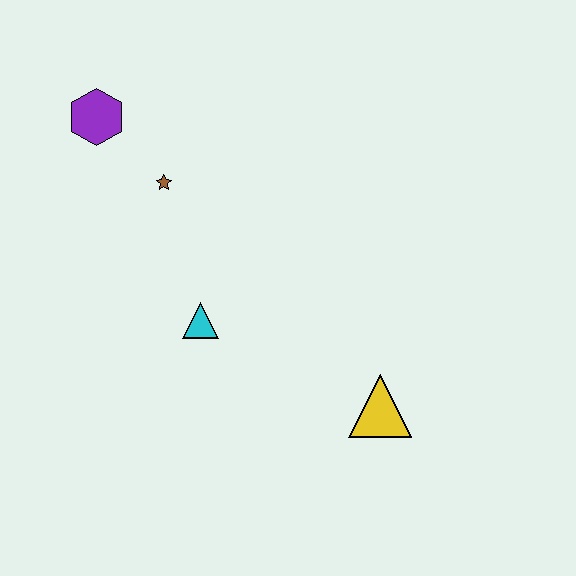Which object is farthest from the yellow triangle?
The purple hexagon is farthest from the yellow triangle.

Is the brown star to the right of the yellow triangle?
No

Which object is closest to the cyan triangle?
The brown star is closest to the cyan triangle.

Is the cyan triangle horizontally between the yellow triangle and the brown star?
Yes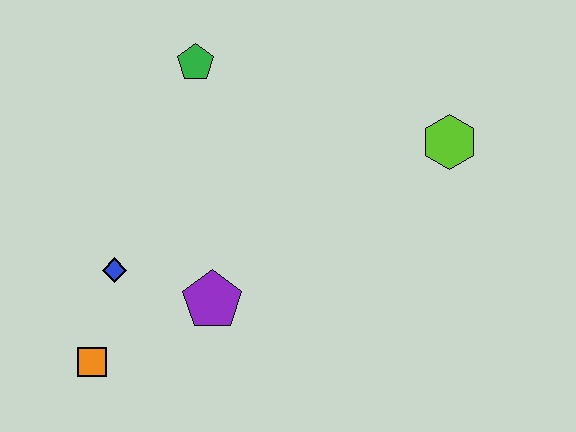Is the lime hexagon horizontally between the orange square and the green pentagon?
No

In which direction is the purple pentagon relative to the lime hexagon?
The purple pentagon is to the left of the lime hexagon.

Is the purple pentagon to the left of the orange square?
No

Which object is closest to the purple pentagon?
The blue diamond is closest to the purple pentagon.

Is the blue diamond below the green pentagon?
Yes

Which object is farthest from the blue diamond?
The lime hexagon is farthest from the blue diamond.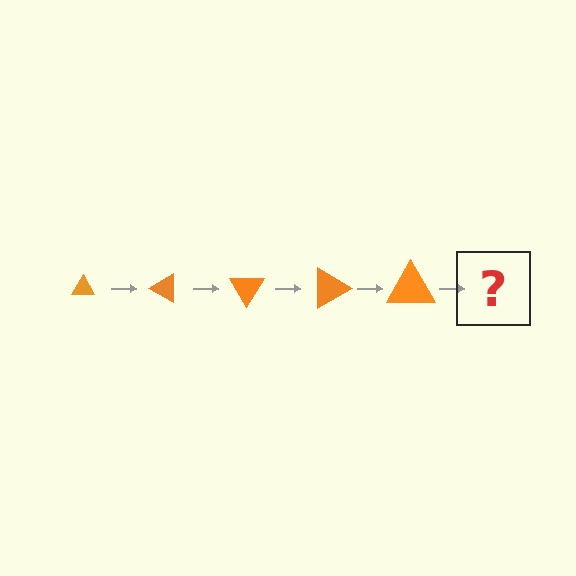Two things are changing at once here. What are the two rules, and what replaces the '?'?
The two rules are that the triangle grows larger each step and it rotates 30 degrees each step. The '?' should be a triangle, larger than the previous one and rotated 150 degrees from the start.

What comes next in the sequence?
The next element should be a triangle, larger than the previous one and rotated 150 degrees from the start.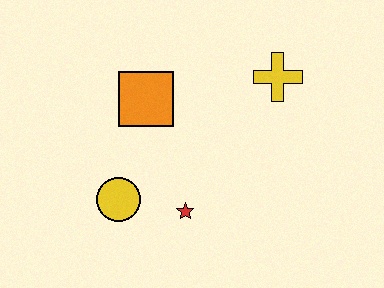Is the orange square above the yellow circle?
Yes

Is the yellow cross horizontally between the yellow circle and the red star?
No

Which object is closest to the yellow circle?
The red star is closest to the yellow circle.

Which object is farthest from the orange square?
The yellow cross is farthest from the orange square.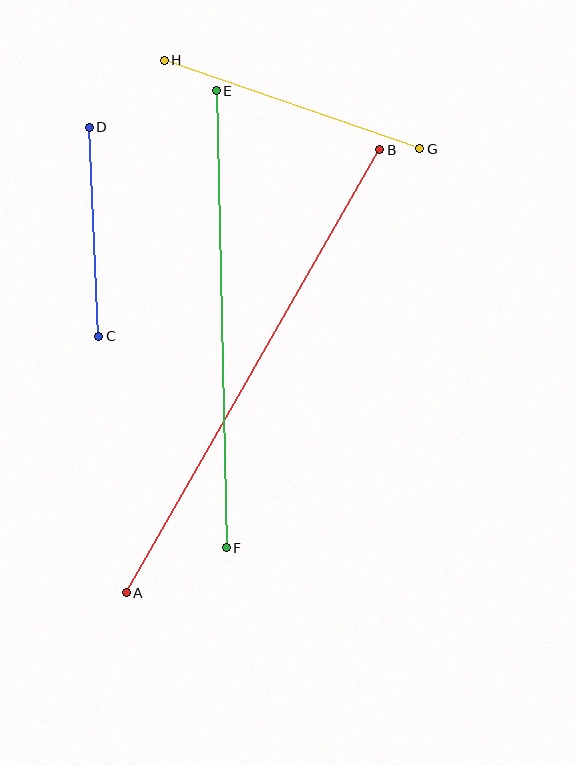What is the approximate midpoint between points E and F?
The midpoint is at approximately (221, 319) pixels.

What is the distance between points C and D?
The distance is approximately 209 pixels.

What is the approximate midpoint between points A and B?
The midpoint is at approximately (253, 371) pixels.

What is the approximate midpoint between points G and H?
The midpoint is at approximately (292, 104) pixels.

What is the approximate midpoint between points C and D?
The midpoint is at approximately (94, 232) pixels.